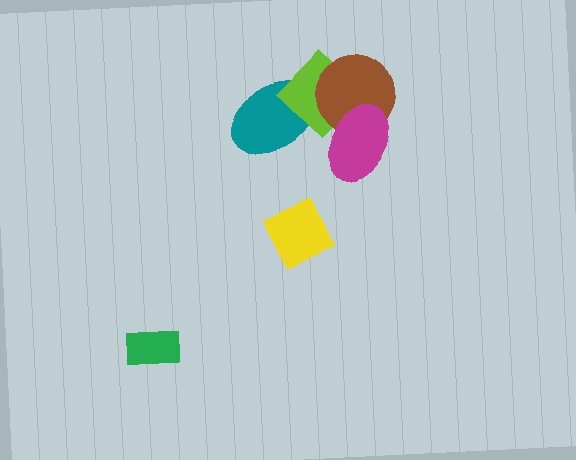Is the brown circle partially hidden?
Yes, it is partially covered by another shape.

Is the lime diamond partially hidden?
Yes, it is partially covered by another shape.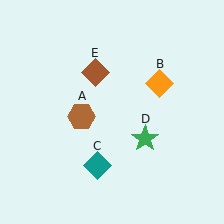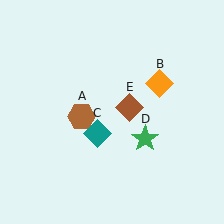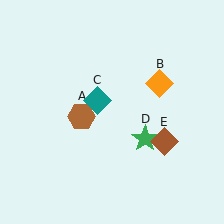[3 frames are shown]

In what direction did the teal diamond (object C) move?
The teal diamond (object C) moved up.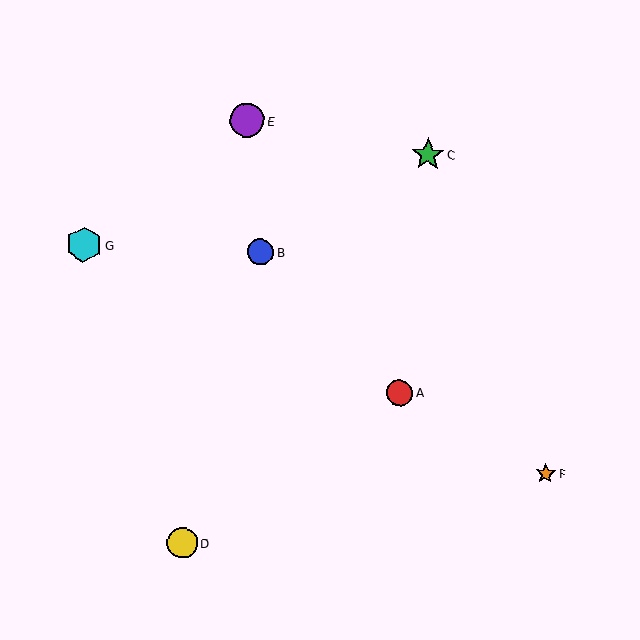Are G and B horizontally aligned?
Yes, both are at y≈245.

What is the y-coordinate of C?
Object C is at y≈155.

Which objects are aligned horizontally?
Objects B, G are aligned horizontally.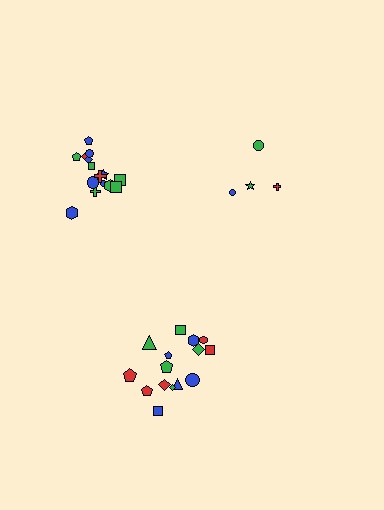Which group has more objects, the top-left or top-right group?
The top-left group.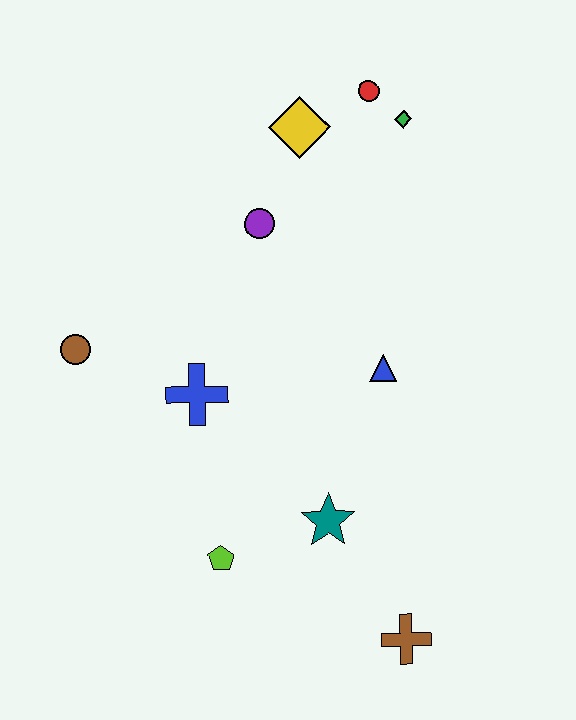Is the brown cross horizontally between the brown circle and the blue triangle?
No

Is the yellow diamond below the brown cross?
No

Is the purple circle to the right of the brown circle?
Yes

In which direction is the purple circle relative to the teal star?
The purple circle is above the teal star.